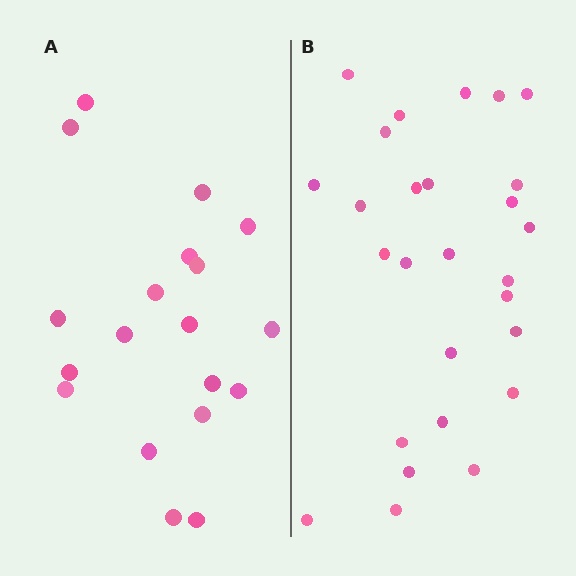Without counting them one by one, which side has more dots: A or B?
Region B (the right region) has more dots.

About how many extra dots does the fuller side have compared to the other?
Region B has roughly 8 or so more dots than region A.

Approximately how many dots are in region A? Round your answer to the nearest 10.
About 20 dots. (The exact count is 19, which rounds to 20.)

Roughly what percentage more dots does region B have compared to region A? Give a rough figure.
About 40% more.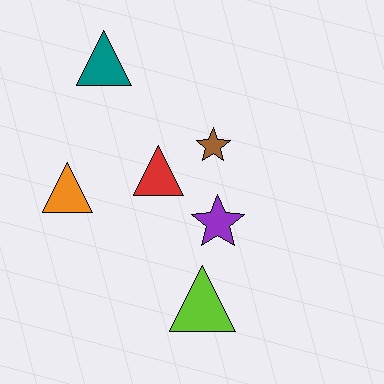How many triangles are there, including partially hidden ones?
There are 4 triangles.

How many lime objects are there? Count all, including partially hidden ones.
There is 1 lime object.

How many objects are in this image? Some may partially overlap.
There are 6 objects.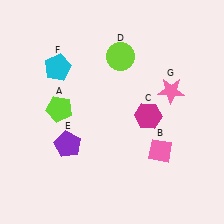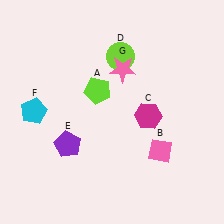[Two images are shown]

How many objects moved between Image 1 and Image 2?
3 objects moved between the two images.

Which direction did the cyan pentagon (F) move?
The cyan pentagon (F) moved down.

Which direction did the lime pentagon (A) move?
The lime pentagon (A) moved right.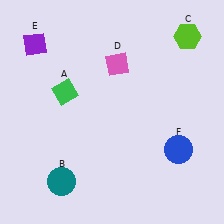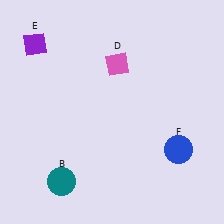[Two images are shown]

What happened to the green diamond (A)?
The green diamond (A) was removed in Image 2. It was in the top-left area of Image 1.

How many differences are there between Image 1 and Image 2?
There are 2 differences between the two images.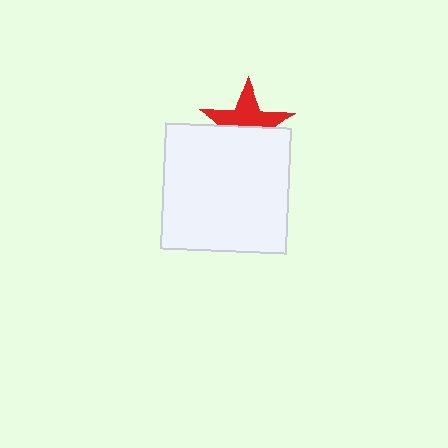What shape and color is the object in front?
The object in front is a white square.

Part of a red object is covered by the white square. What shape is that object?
It is a star.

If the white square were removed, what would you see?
You would see the complete red star.